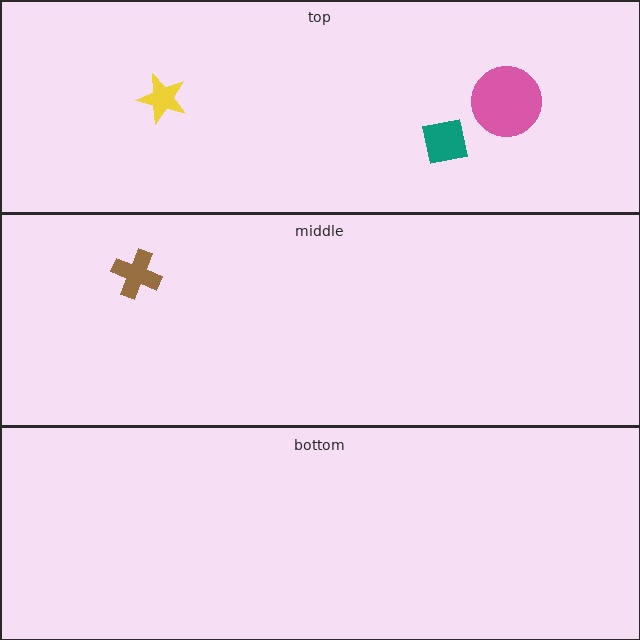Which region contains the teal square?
The top region.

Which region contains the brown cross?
The middle region.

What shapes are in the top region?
The teal square, the yellow star, the pink circle.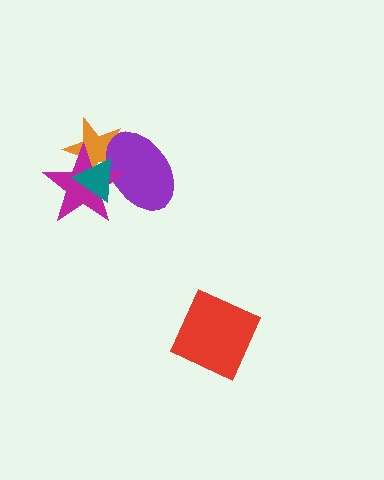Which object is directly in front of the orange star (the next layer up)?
The purple ellipse is directly in front of the orange star.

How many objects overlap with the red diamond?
0 objects overlap with the red diamond.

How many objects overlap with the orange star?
3 objects overlap with the orange star.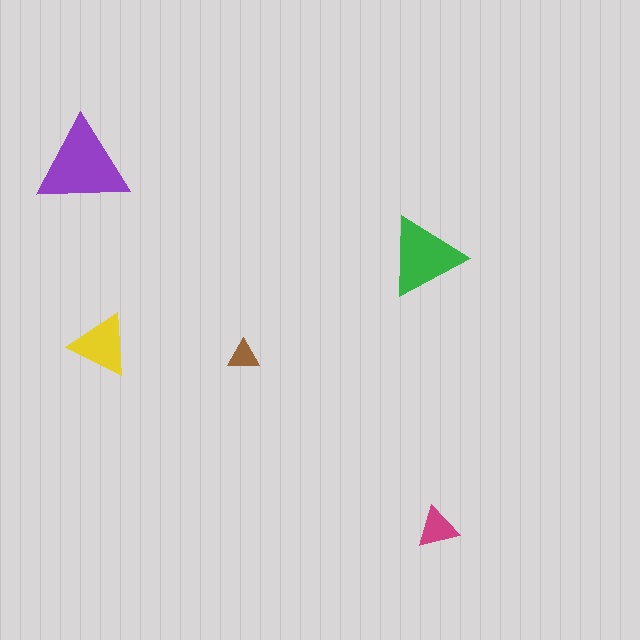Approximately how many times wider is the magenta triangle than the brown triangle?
About 1.5 times wider.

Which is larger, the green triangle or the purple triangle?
The purple one.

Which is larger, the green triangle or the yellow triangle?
The green one.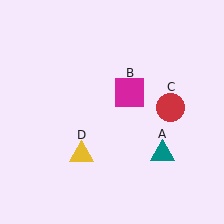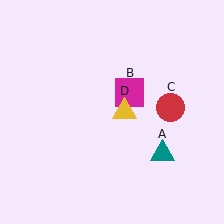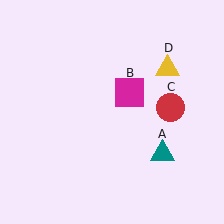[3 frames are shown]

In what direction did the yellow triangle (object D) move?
The yellow triangle (object D) moved up and to the right.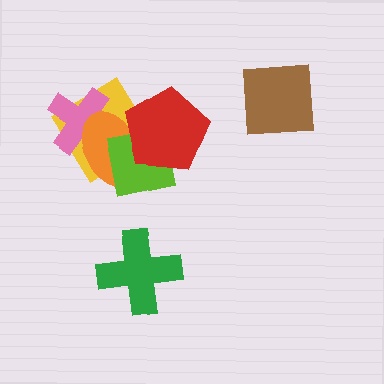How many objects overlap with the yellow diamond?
4 objects overlap with the yellow diamond.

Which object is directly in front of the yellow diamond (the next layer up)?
The pink cross is directly in front of the yellow diamond.